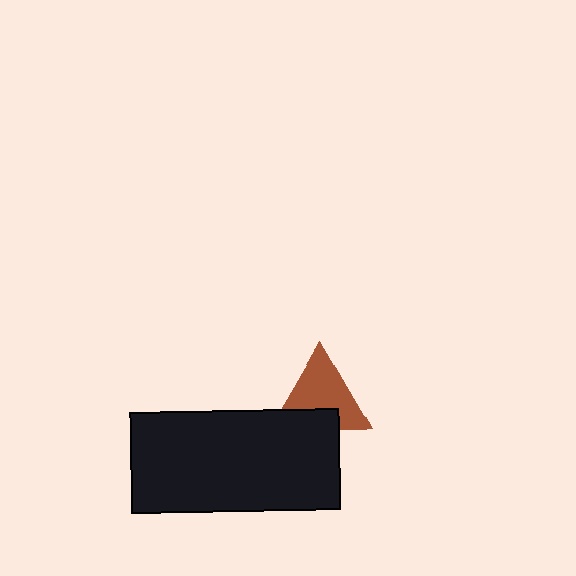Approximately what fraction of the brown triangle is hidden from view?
Roughly 30% of the brown triangle is hidden behind the black rectangle.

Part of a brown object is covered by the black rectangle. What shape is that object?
It is a triangle.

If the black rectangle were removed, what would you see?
You would see the complete brown triangle.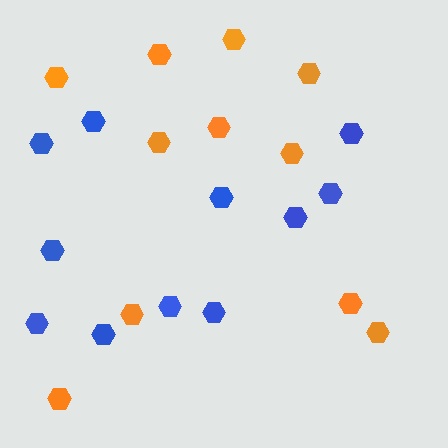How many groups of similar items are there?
There are 2 groups: one group of blue hexagons (11) and one group of orange hexagons (11).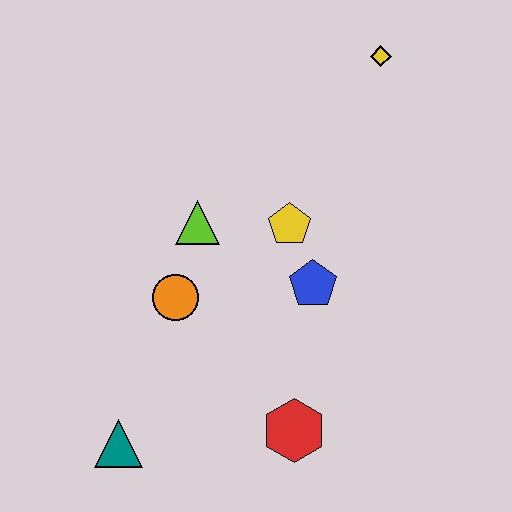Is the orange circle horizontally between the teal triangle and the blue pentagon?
Yes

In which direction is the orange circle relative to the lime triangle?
The orange circle is below the lime triangle.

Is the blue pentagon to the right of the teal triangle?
Yes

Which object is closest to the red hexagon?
The blue pentagon is closest to the red hexagon.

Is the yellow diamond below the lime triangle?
No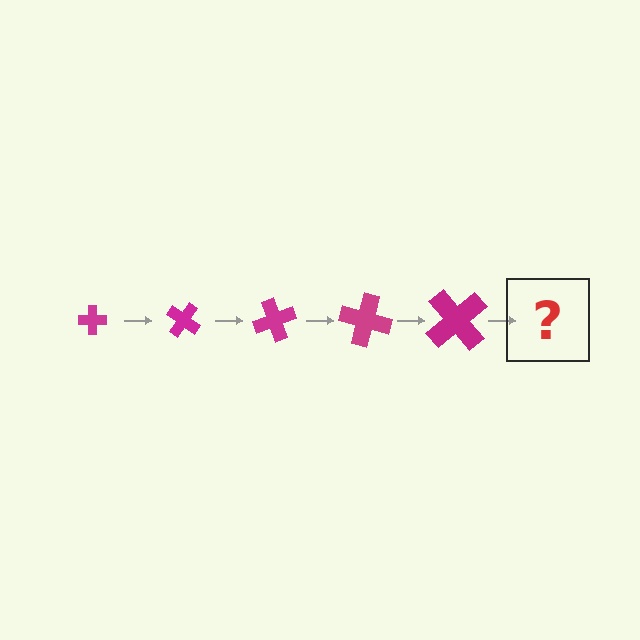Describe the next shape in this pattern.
It should be a cross, larger than the previous one and rotated 175 degrees from the start.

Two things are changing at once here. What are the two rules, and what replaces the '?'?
The two rules are that the cross grows larger each step and it rotates 35 degrees each step. The '?' should be a cross, larger than the previous one and rotated 175 degrees from the start.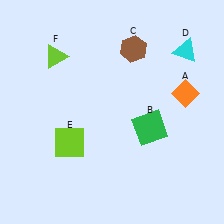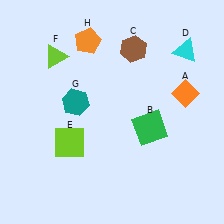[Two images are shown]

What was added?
A teal hexagon (G), an orange pentagon (H) were added in Image 2.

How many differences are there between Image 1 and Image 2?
There are 2 differences between the two images.